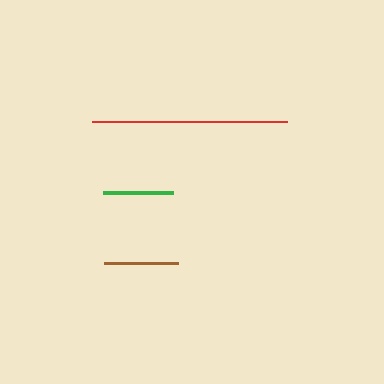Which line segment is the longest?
The red line is the longest at approximately 196 pixels.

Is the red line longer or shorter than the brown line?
The red line is longer than the brown line.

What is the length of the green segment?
The green segment is approximately 71 pixels long.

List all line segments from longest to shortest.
From longest to shortest: red, brown, green.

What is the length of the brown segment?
The brown segment is approximately 74 pixels long.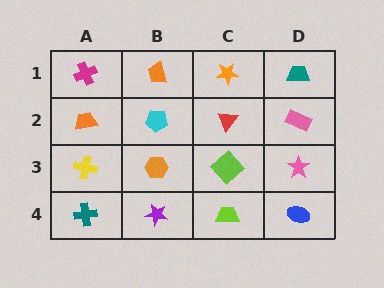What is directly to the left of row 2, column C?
A cyan pentagon.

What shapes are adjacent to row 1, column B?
A cyan pentagon (row 2, column B), a magenta cross (row 1, column A), an orange star (row 1, column C).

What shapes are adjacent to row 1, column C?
A red triangle (row 2, column C), an orange trapezoid (row 1, column B), a teal trapezoid (row 1, column D).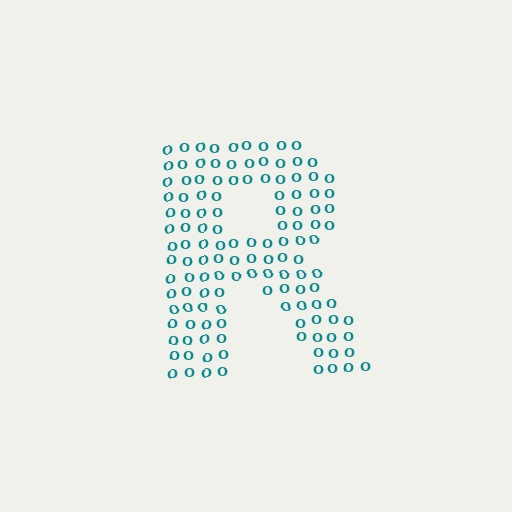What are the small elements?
The small elements are letter O's.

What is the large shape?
The large shape is the letter R.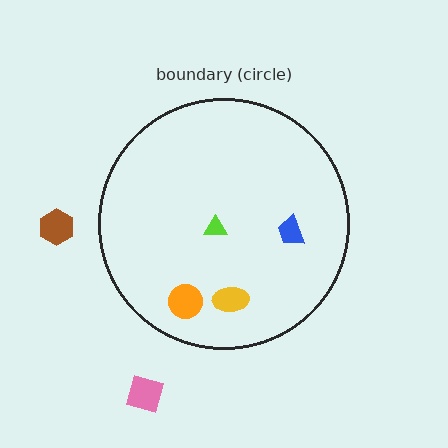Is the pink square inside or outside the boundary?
Outside.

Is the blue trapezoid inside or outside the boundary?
Inside.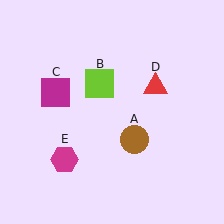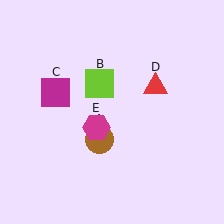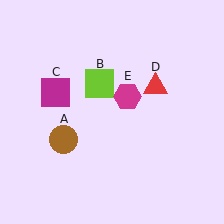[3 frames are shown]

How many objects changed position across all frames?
2 objects changed position: brown circle (object A), magenta hexagon (object E).